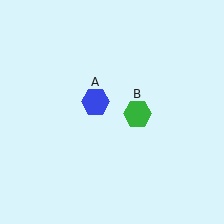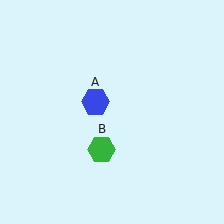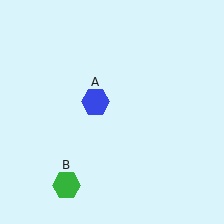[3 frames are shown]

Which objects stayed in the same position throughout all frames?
Blue hexagon (object A) remained stationary.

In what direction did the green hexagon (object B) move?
The green hexagon (object B) moved down and to the left.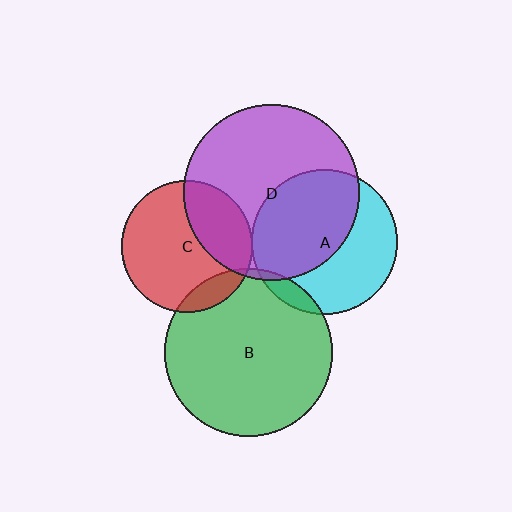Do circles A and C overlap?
Yes.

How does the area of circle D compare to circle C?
Approximately 1.8 times.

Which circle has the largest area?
Circle D (purple).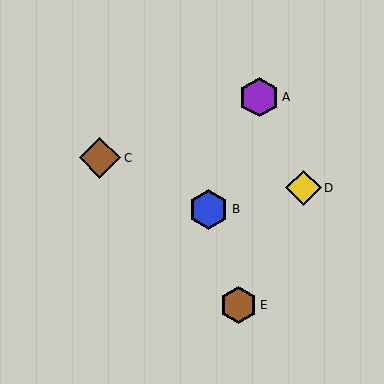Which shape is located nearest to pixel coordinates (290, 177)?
The yellow diamond (labeled D) at (304, 188) is nearest to that location.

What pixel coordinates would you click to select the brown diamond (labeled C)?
Click at (100, 158) to select the brown diamond C.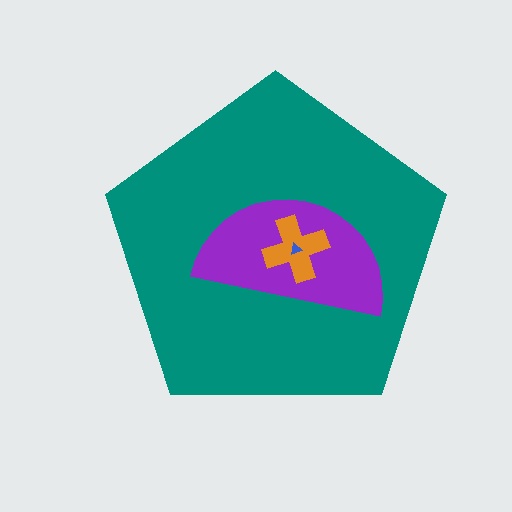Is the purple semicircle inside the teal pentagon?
Yes.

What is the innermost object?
The blue triangle.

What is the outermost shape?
The teal pentagon.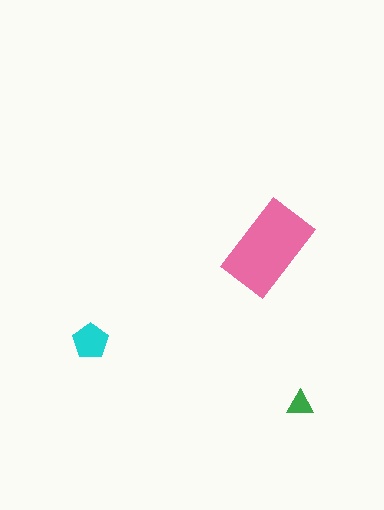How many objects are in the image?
There are 3 objects in the image.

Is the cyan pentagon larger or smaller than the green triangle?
Larger.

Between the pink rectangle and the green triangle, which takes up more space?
The pink rectangle.